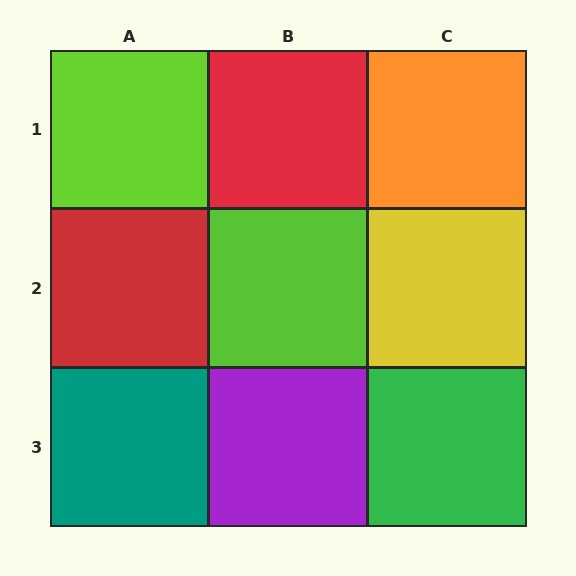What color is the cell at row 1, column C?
Orange.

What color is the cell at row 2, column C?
Yellow.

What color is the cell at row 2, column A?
Red.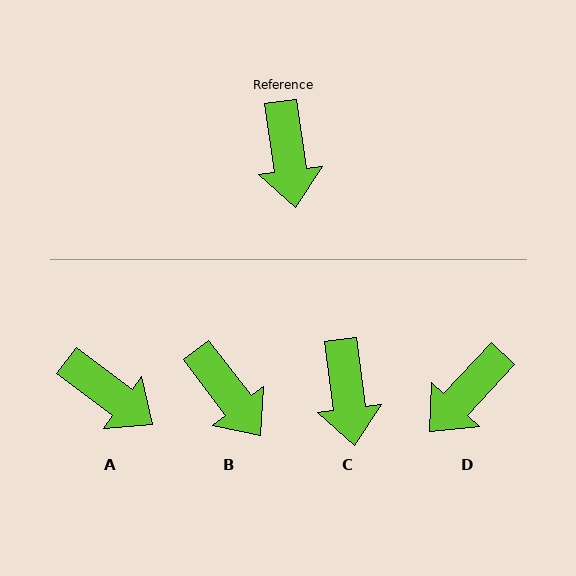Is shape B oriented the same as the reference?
No, it is off by about 30 degrees.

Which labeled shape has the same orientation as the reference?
C.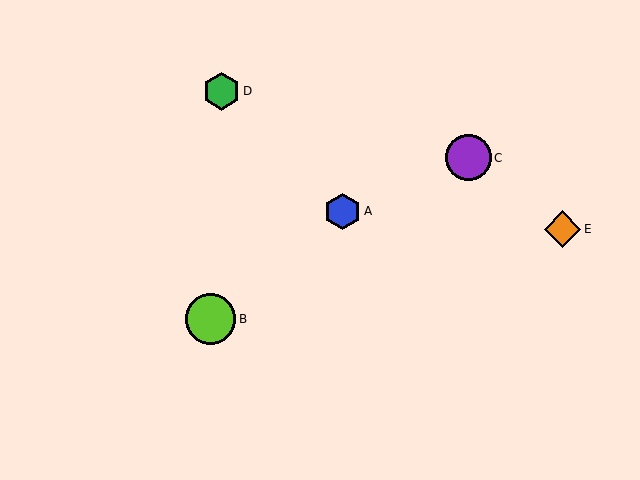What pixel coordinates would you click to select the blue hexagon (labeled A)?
Click at (343, 211) to select the blue hexagon A.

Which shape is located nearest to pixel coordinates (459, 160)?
The purple circle (labeled C) at (468, 158) is nearest to that location.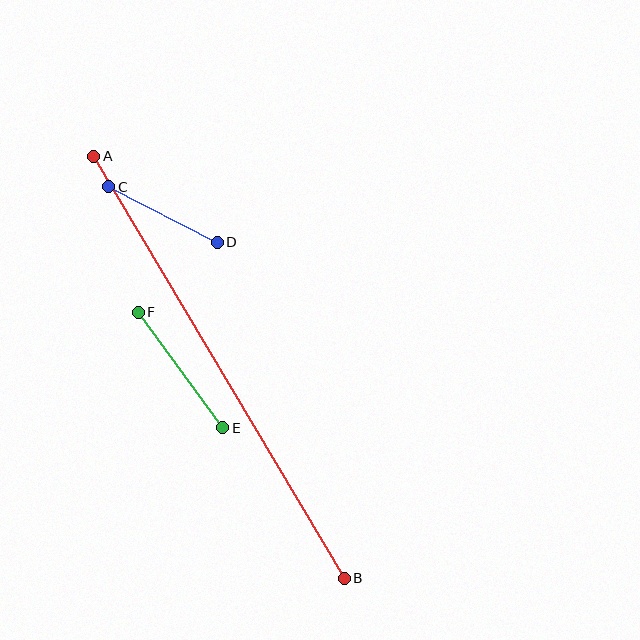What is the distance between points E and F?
The distance is approximately 143 pixels.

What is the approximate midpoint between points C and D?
The midpoint is at approximately (163, 214) pixels.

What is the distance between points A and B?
The distance is approximately 491 pixels.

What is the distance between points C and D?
The distance is approximately 122 pixels.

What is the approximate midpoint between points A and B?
The midpoint is at approximately (219, 367) pixels.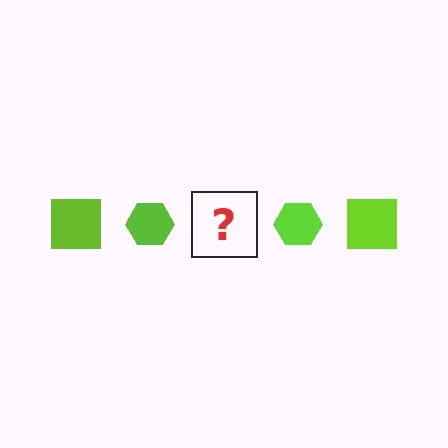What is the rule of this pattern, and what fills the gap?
The rule is that the pattern cycles through square, hexagon shapes in lime. The gap should be filled with a lime square.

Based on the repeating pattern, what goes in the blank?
The blank should be a lime square.